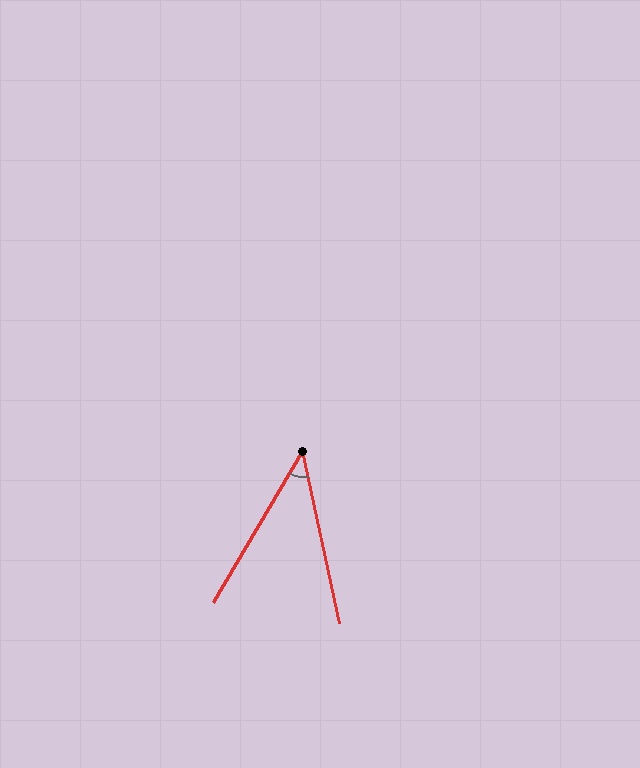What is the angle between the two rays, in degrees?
Approximately 43 degrees.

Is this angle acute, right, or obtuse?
It is acute.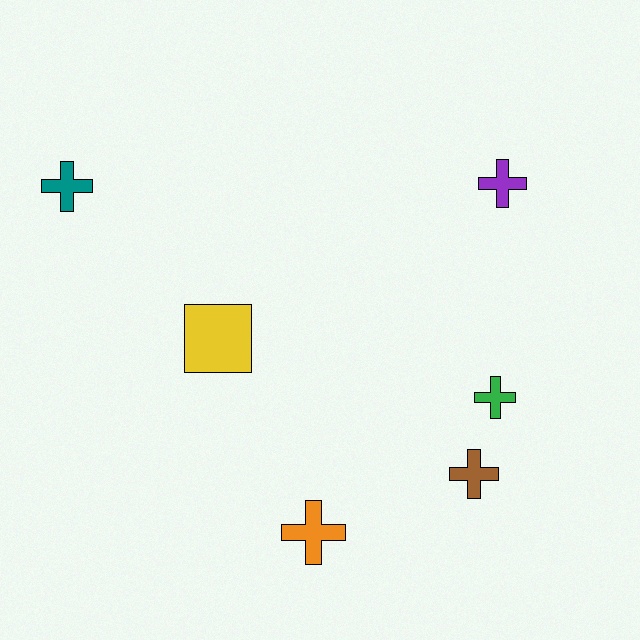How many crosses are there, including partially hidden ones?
There are 5 crosses.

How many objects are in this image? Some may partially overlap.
There are 6 objects.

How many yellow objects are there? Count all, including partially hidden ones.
There is 1 yellow object.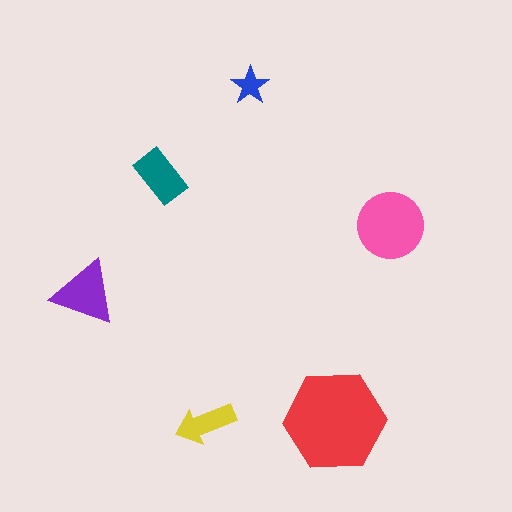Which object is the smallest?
The blue star.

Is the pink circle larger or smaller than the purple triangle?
Larger.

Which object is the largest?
The red hexagon.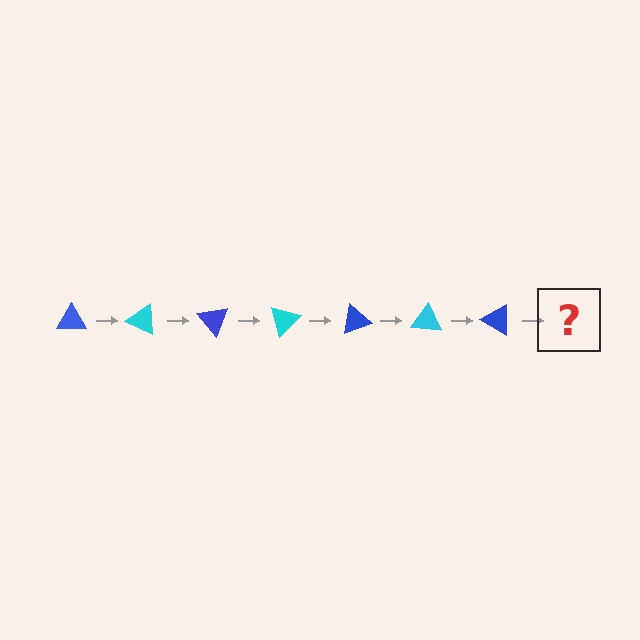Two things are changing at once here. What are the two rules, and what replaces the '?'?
The two rules are that it rotates 25 degrees each step and the color cycles through blue and cyan. The '?' should be a cyan triangle, rotated 175 degrees from the start.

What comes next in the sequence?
The next element should be a cyan triangle, rotated 175 degrees from the start.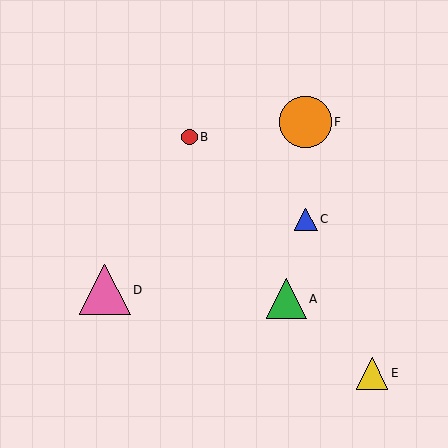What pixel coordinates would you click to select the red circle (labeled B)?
Click at (190, 137) to select the red circle B.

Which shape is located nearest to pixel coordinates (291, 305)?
The green triangle (labeled A) at (286, 299) is nearest to that location.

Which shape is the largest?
The orange circle (labeled F) is the largest.